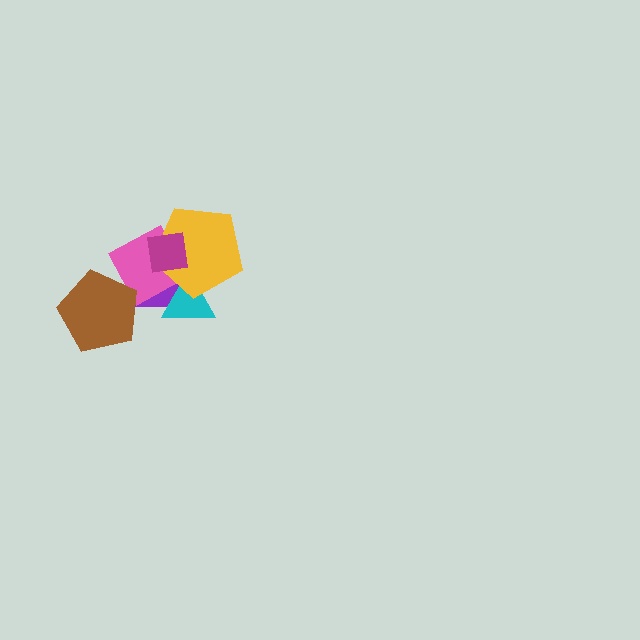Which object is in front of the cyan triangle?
The yellow pentagon is in front of the cyan triangle.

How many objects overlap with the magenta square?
3 objects overlap with the magenta square.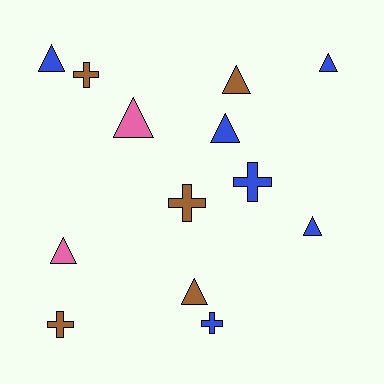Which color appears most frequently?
Blue, with 6 objects.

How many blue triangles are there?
There are 4 blue triangles.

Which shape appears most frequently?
Triangle, with 8 objects.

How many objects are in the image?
There are 13 objects.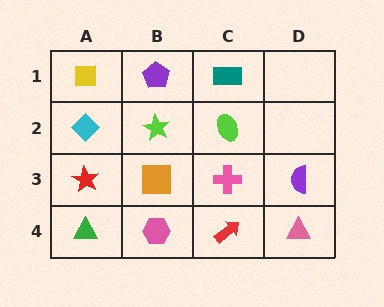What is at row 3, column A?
A red star.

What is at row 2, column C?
A lime ellipse.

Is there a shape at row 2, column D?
No, that cell is empty.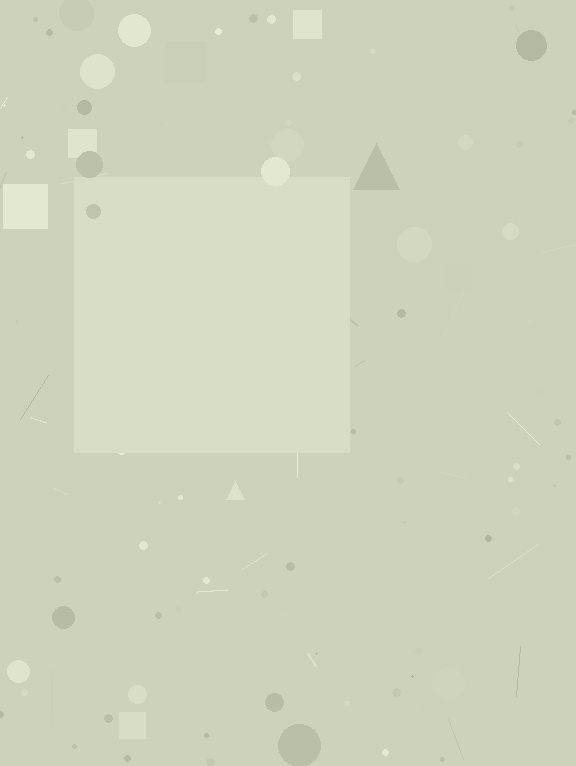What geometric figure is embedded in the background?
A square is embedded in the background.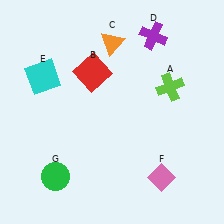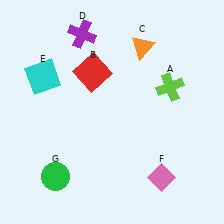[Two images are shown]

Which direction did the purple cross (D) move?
The purple cross (D) moved left.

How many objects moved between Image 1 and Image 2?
2 objects moved between the two images.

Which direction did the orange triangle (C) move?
The orange triangle (C) moved right.